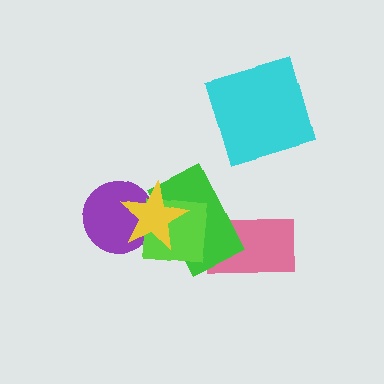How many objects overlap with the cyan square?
0 objects overlap with the cyan square.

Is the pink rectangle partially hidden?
Yes, it is partially covered by another shape.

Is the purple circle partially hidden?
Yes, it is partially covered by another shape.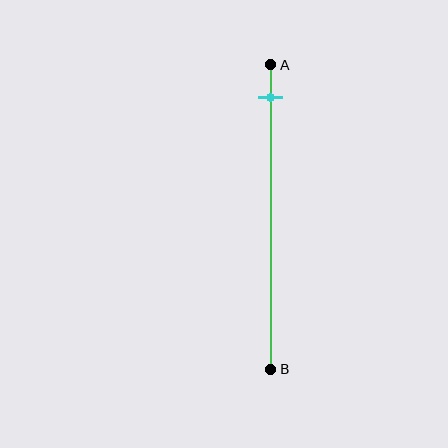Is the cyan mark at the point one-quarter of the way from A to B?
No, the mark is at about 10% from A, not at the 25% one-quarter point.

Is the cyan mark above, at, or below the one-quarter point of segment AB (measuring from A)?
The cyan mark is above the one-quarter point of segment AB.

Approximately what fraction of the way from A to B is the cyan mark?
The cyan mark is approximately 10% of the way from A to B.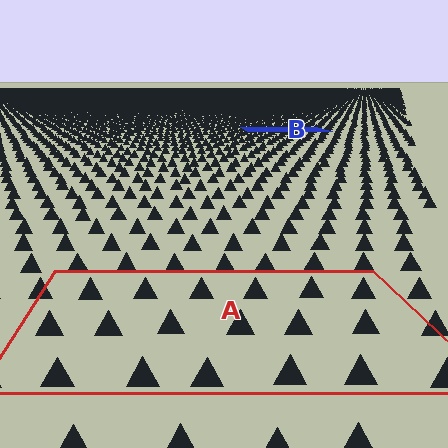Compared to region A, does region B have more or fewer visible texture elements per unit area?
Region B has more texture elements per unit area — they are packed more densely because it is farther away.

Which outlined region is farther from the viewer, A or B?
Region B is farther from the viewer — the texture elements inside it appear smaller and more densely packed.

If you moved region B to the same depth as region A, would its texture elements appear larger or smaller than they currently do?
They would appear larger. At a closer depth, the same texture elements are projected at a bigger on-screen size.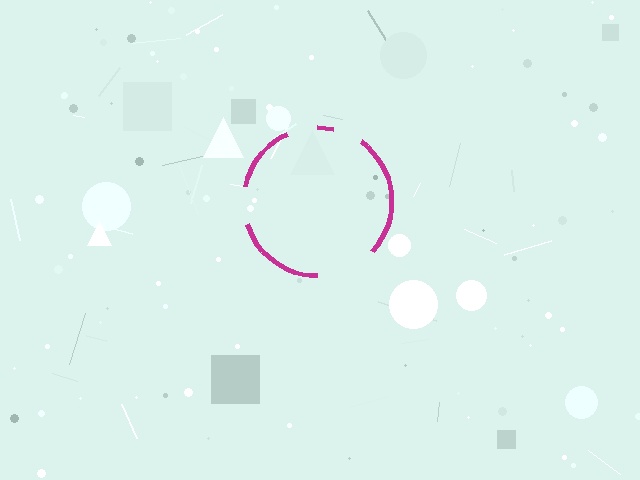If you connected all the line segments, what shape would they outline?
They would outline a circle.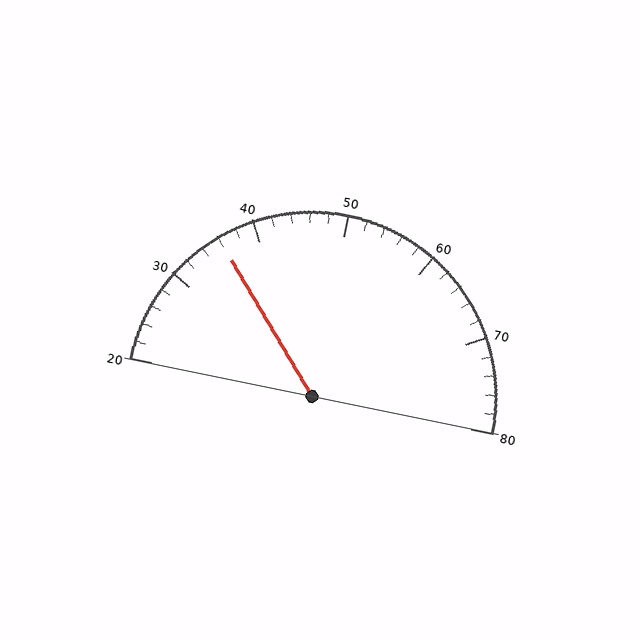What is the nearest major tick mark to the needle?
The nearest major tick mark is 40.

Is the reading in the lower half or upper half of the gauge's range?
The reading is in the lower half of the range (20 to 80).